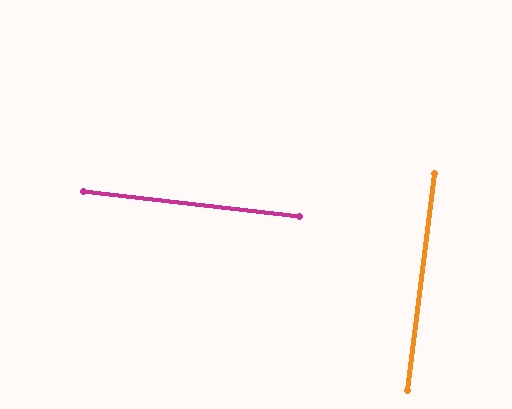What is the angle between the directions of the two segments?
Approximately 90 degrees.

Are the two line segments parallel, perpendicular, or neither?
Perpendicular — they meet at approximately 90°.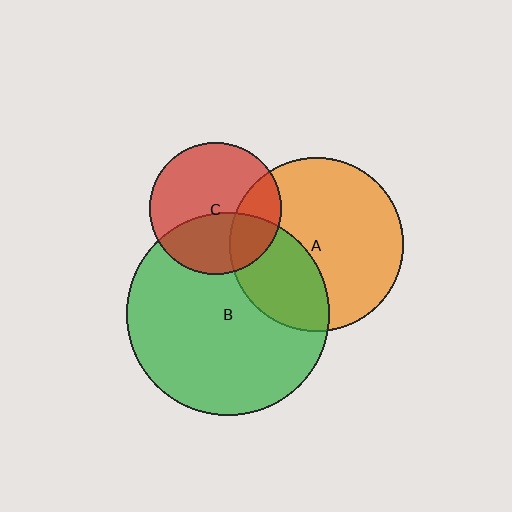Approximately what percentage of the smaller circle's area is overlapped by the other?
Approximately 35%.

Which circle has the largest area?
Circle B (green).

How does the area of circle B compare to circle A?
Approximately 1.4 times.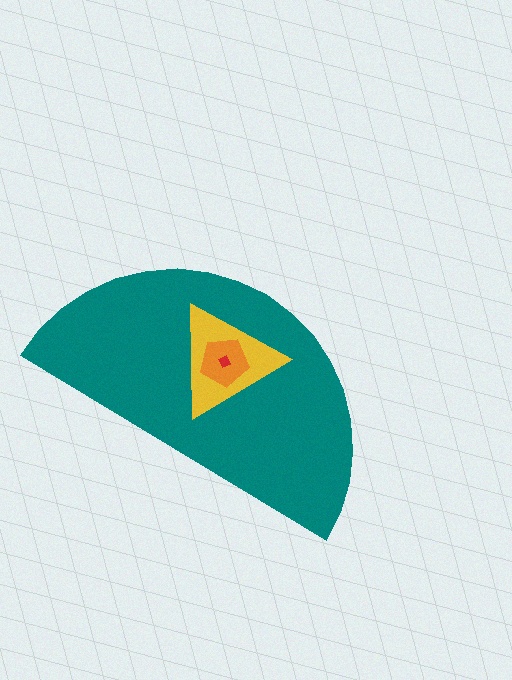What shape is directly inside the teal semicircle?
The yellow triangle.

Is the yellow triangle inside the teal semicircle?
Yes.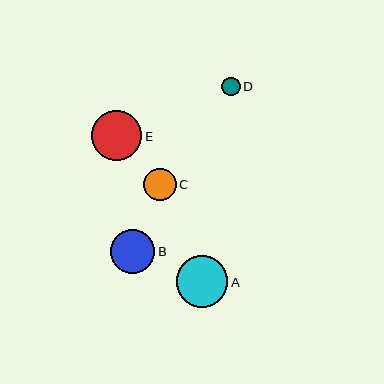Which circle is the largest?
Circle A is the largest with a size of approximately 52 pixels.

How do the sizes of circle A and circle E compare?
Circle A and circle E are approximately the same size.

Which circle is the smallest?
Circle D is the smallest with a size of approximately 18 pixels.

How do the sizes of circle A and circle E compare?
Circle A and circle E are approximately the same size.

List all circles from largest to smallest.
From largest to smallest: A, E, B, C, D.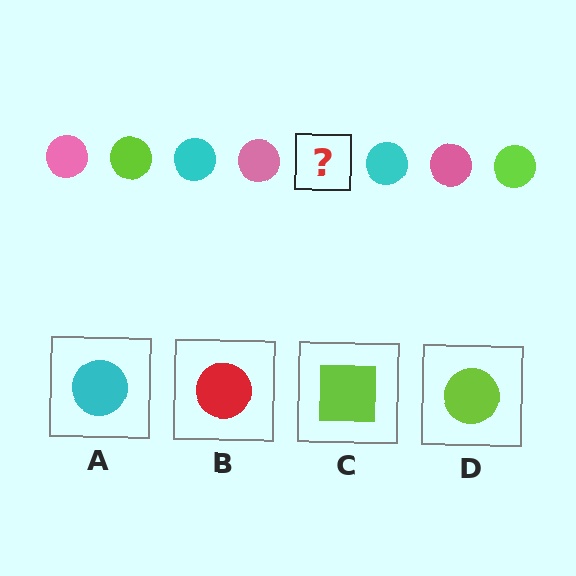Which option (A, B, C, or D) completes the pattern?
D.